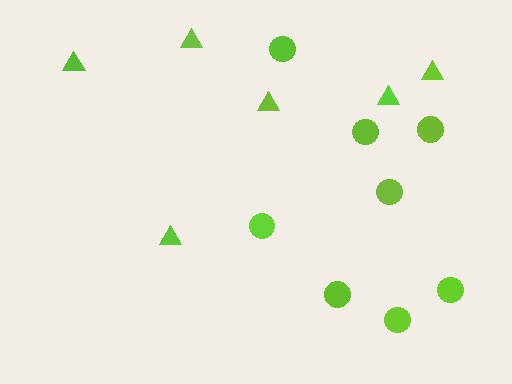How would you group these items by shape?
There are 2 groups: one group of triangles (6) and one group of circles (8).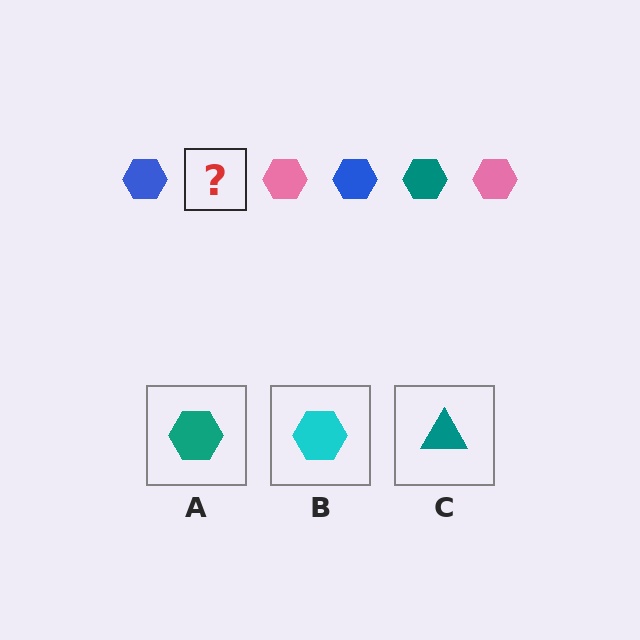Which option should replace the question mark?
Option A.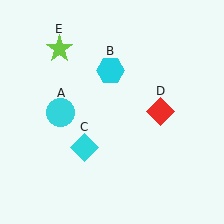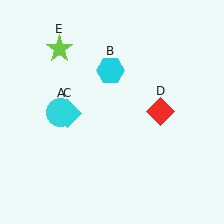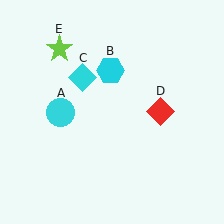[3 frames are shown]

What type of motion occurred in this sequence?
The cyan diamond (object C) rotated clockwise around the center of the scene.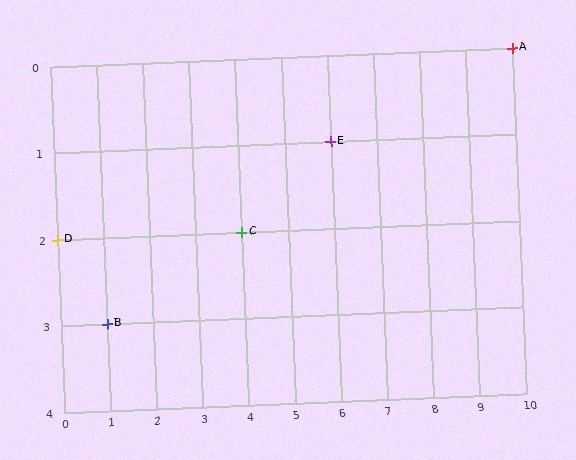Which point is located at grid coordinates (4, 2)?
Point C is at (4, 2).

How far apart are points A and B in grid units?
Points A and B are 9 columns and 3 rows apart (about 9.5 grid units diagonally).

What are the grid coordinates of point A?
Point A is at grid coordinates (10, 0).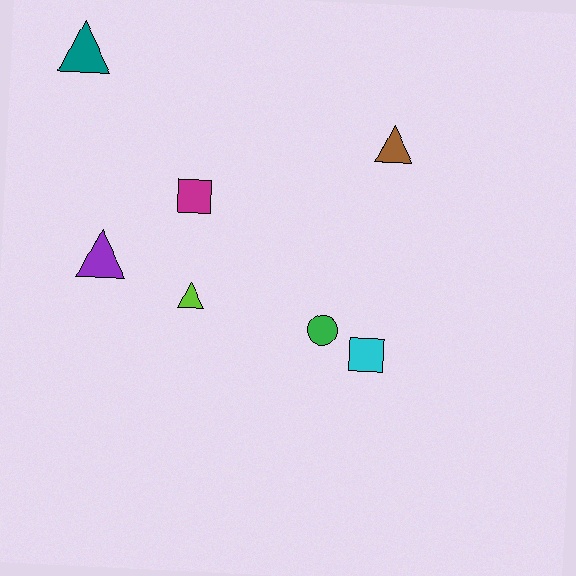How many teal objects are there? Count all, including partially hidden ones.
There is 1 teal object.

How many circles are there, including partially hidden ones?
There is 1 circle.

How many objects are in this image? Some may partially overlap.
There are 7 objects.